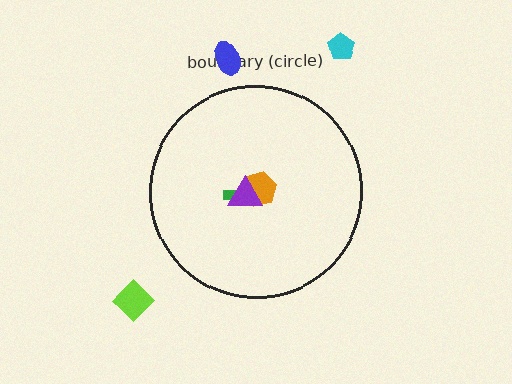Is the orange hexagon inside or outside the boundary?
Inside.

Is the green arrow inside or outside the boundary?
Inside.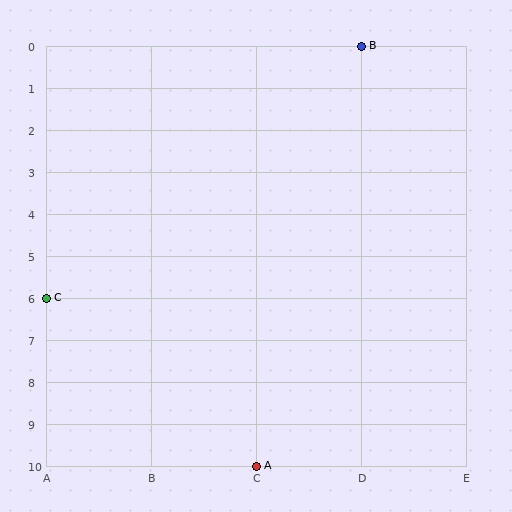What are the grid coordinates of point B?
Point B is at grid coordinates (D, 0).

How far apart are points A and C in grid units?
Points A and C are 2 columns and 4 rows apart (about 4.5 grid units diagonally).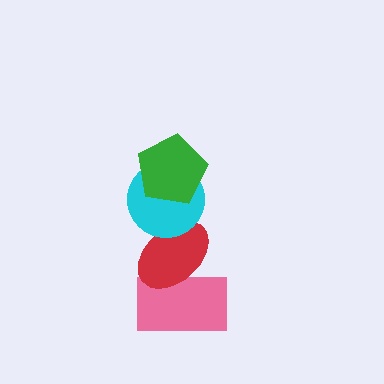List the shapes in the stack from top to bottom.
From top to bottom: the green pentagon, the cyan circle, the red ellipse, the pink rectangle.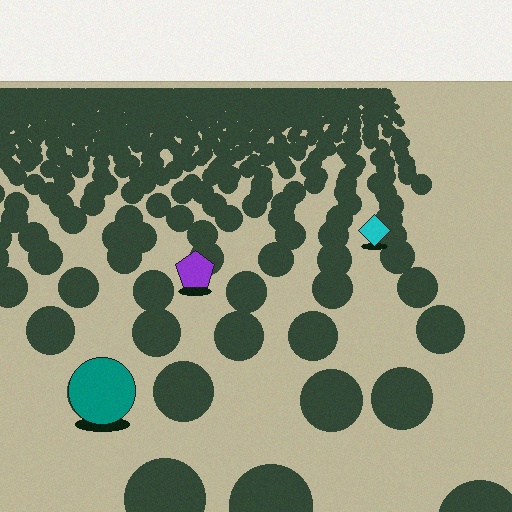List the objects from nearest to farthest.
From nearest to farthest: the teal circle, the purple pentagon, the cyan diamond.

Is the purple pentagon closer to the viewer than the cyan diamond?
Yes. The purple pentagon is closer — you can tell from the texture gradient: the ground texture is coarser near it.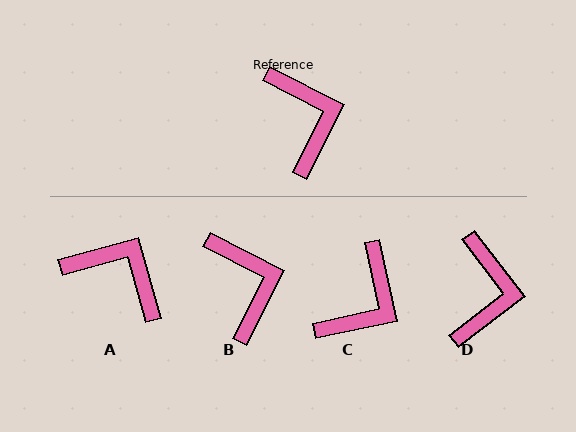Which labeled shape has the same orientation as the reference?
B.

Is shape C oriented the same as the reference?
No, it is off by about 51 degrees.